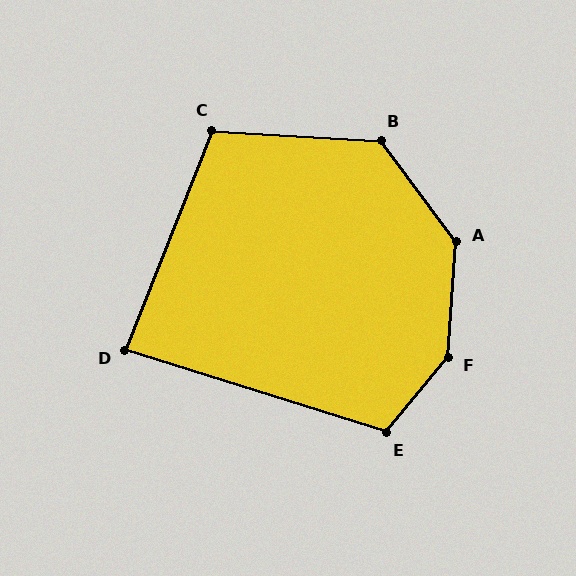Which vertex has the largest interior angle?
F, at approximately 144 degrees.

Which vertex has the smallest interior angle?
D, at approximately 86 degrees.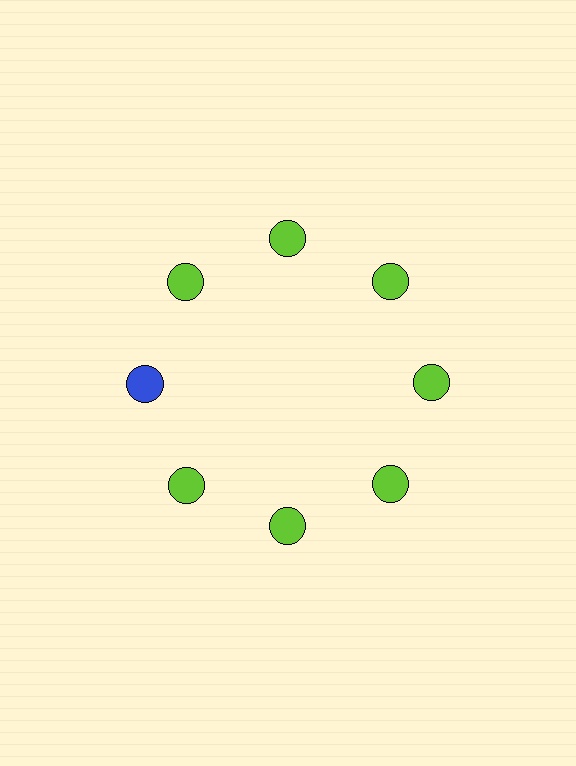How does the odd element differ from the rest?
It has a different color: blue instead of lime.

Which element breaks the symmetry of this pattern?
The blue circle at roughly the 9 o'clock position breaks the symmetry. All other shapes are lime circles.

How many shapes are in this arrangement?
There are 8 shapes arranged in a ring pattern.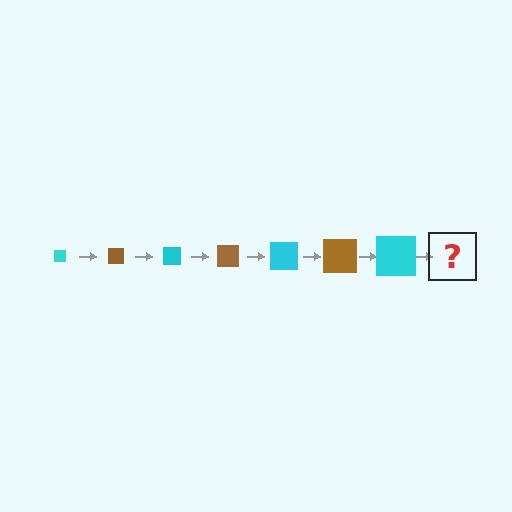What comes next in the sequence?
The next element should be a brown square, larger than the previous one.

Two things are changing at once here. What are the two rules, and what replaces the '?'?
The two rules are that the square grows larger each step and the color cycles through cyan and brown. The '?' should be a brown square, larger than the previous one.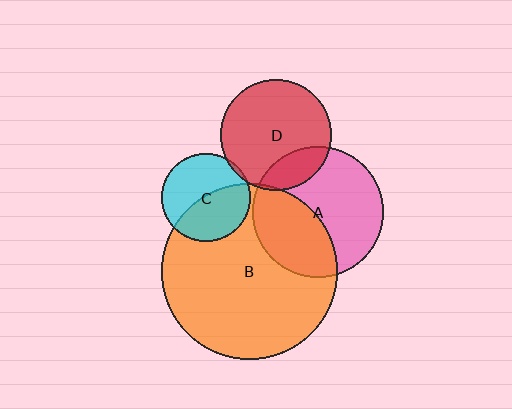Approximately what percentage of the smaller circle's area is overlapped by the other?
Approximately 5%.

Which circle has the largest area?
Circle B (orange).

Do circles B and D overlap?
Yes.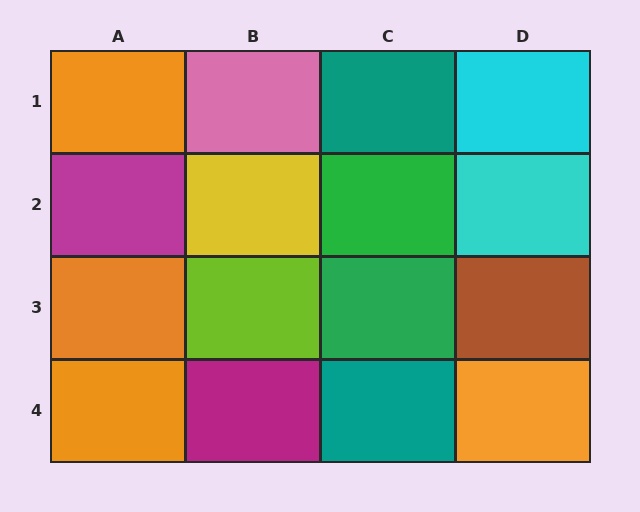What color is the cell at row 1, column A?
Orange.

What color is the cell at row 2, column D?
Cyan.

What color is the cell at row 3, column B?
Lime.